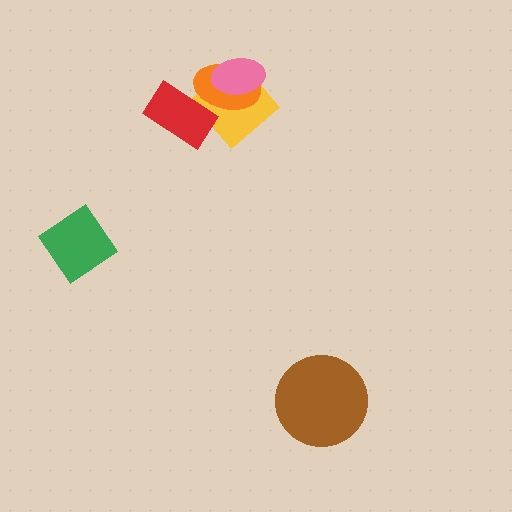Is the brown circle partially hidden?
No, no other shape covers it.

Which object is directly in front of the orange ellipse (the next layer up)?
The red rectangle is directly in front of the orange ellipse.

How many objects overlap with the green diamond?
0 objects overlap with the green diamond.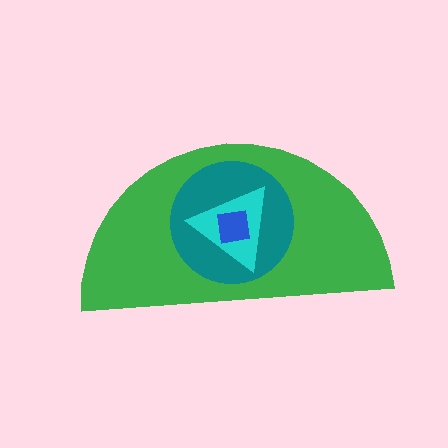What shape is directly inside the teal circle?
The cyan triangle.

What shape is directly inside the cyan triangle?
The blue square.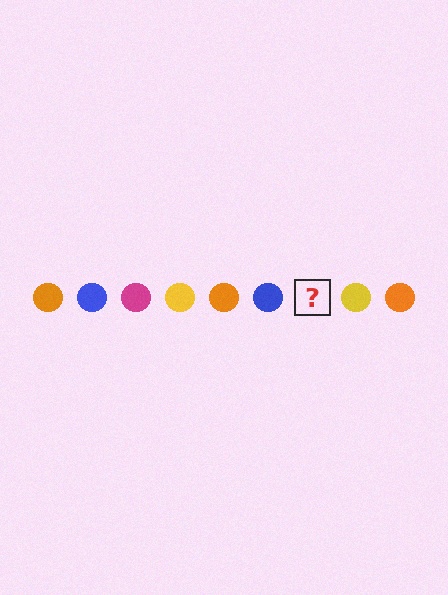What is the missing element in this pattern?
The missing element is a magenta circle.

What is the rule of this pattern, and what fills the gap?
The rule is that the pattern cycles through orange, blue, magenta, yellow circles. The gap should be filled with a magenta circle.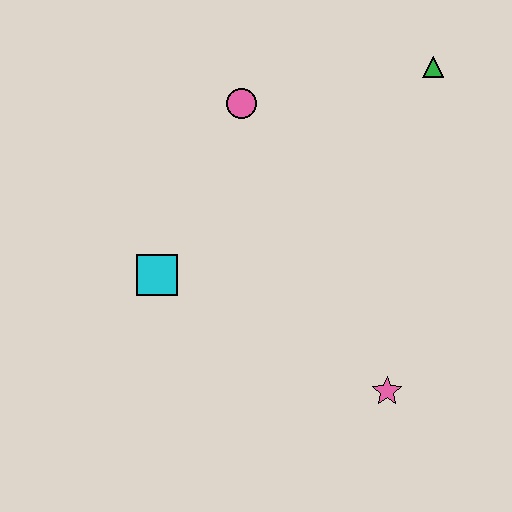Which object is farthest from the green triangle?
The cyan square is farthest from the green triangle.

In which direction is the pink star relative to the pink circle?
The pink star is below the pink circle.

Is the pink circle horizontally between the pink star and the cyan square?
Yes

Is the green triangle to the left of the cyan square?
No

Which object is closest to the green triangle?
The pink circle is closest to the green triangle.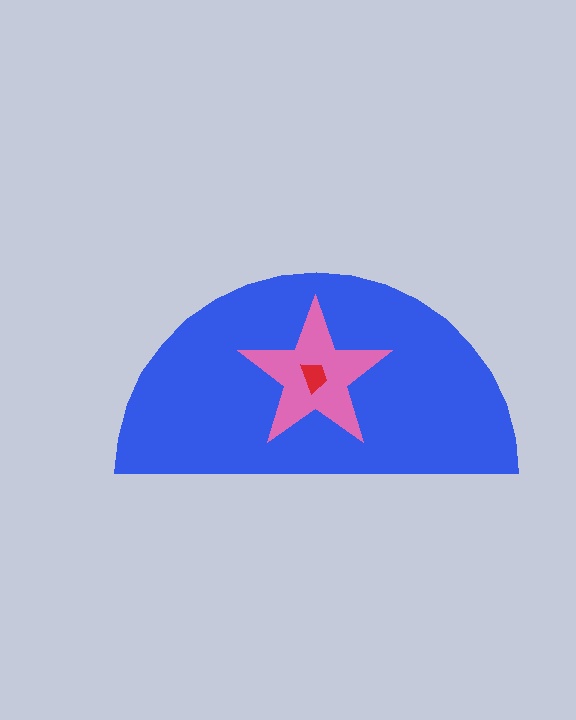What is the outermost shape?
The blue semicircle.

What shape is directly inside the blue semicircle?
The pink star.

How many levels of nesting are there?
3.